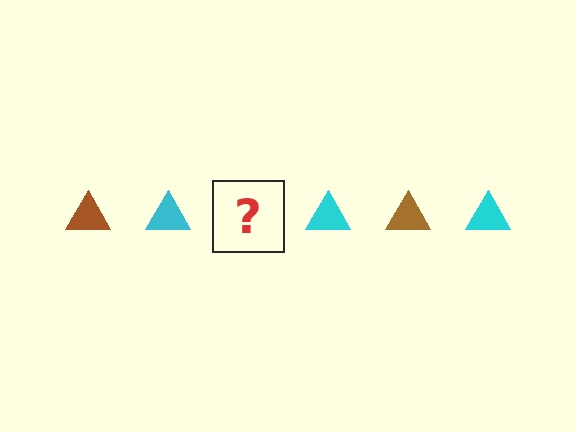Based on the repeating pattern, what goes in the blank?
The blank should be a brown triangle.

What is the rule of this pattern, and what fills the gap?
The rule is that the pattern cycles through brown, cyan triangles. The gap should be filled with a brown triangle.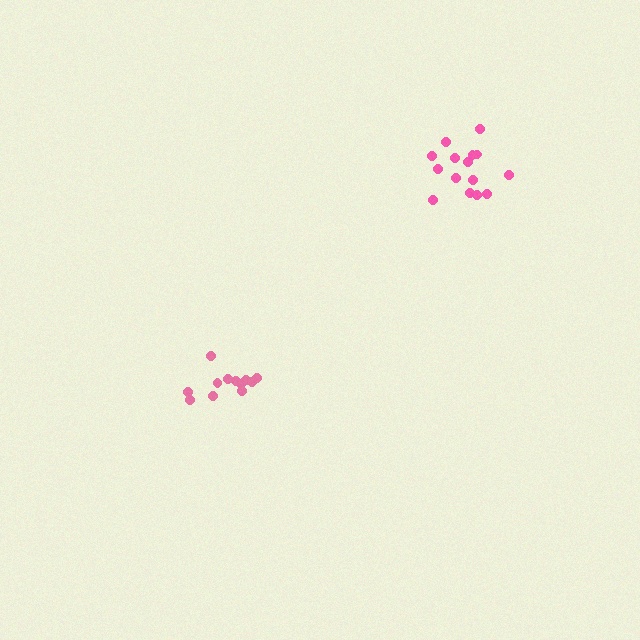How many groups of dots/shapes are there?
There are 2 groups.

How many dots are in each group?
Group 1: 12 dots, Group 2: 15 dots (27 total).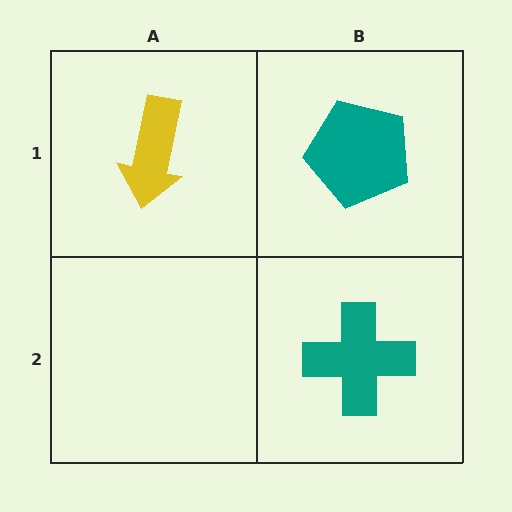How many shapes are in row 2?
1 shape.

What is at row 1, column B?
A teal pentagon.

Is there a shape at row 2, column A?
No, that cell is empty.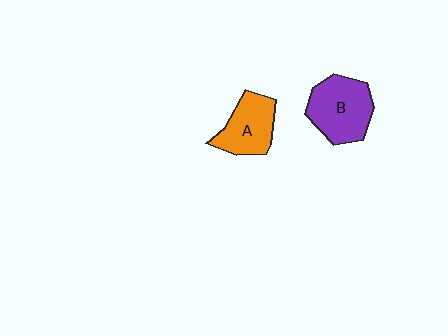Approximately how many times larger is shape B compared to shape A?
Approximately 1.3 times.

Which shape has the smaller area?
Shape A (orange).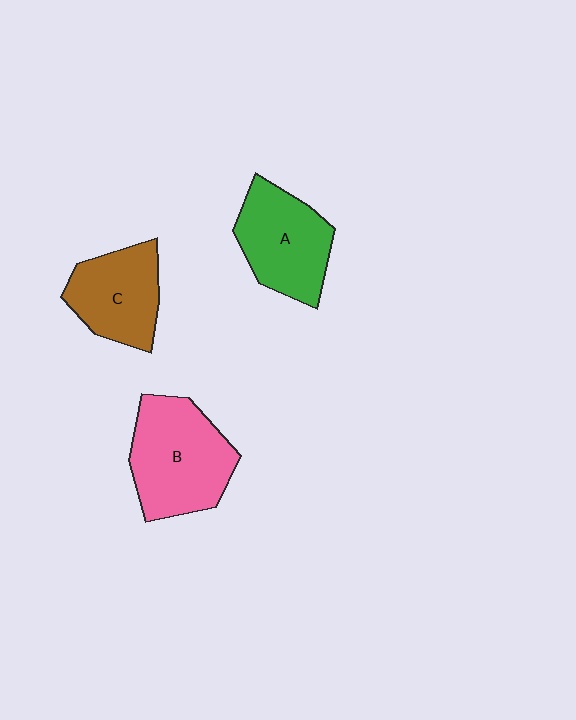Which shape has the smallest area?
Shape C (brown).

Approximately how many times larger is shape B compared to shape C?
Approximately 1.3 times.